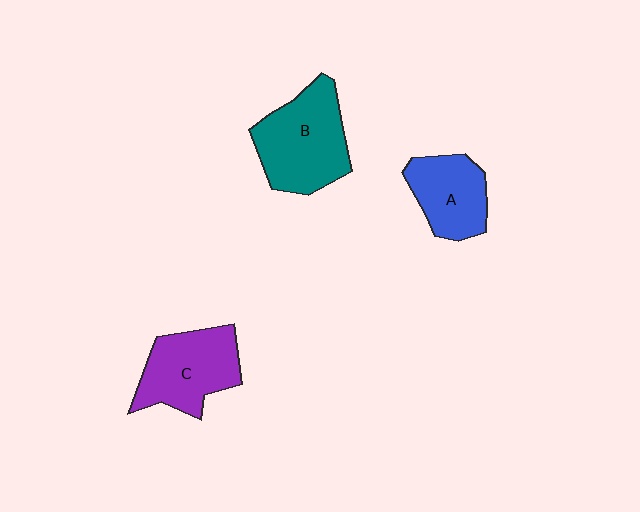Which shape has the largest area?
Shape B (teal).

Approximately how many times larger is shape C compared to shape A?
Approximately 1.2 times.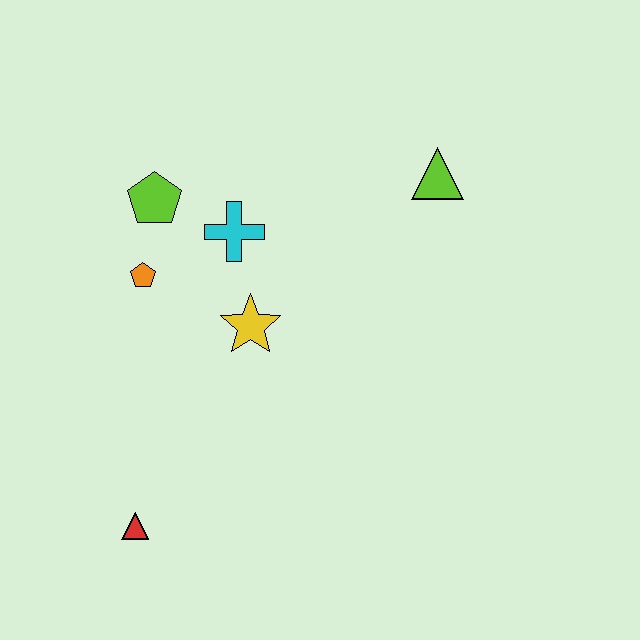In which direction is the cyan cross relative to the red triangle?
The cyan cross is above the red triangle.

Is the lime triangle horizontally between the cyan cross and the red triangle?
No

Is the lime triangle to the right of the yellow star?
Yes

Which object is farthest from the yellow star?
The lime triangle is farthest from the yellow star.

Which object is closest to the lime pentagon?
The orange pentagon is closest to the lime pentagon.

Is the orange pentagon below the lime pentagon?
Yes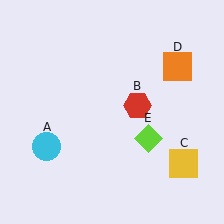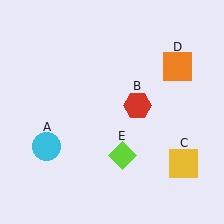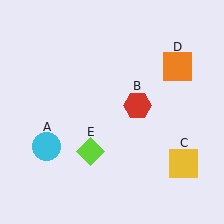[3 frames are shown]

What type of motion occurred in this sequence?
The lime diamond (object E) rotated clockwise around the center of the scene.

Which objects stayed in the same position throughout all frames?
Cyan circle (object A) and red hexagon (object B) and yellow square (object C) and orange square (object D) remained stationary.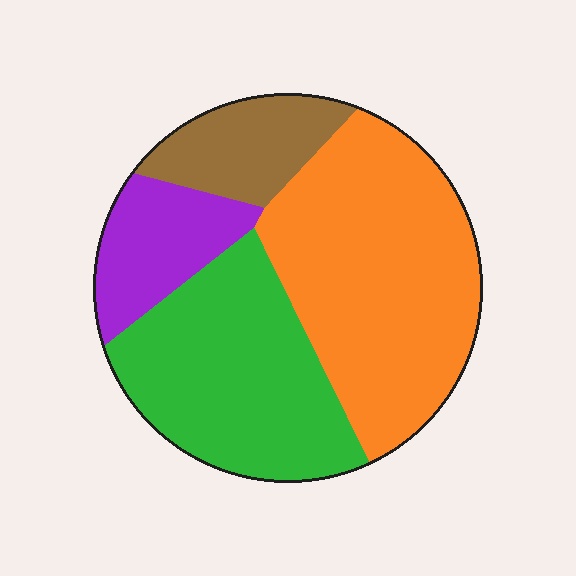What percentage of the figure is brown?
Brown covers about 15% of the figure.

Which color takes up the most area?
Orange, at roughly 40%.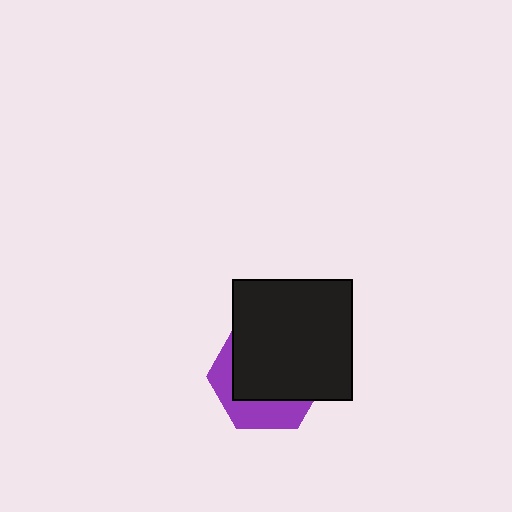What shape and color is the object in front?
The object in front is a black square.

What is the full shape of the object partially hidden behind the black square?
The partially hidden object is a purple hexagon.